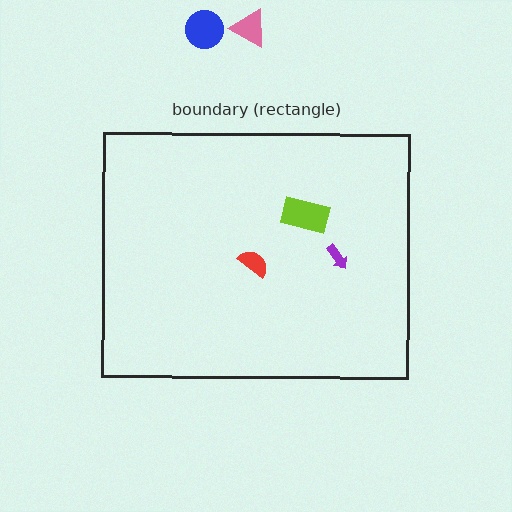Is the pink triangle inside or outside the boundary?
Outside.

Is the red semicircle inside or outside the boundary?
Inside.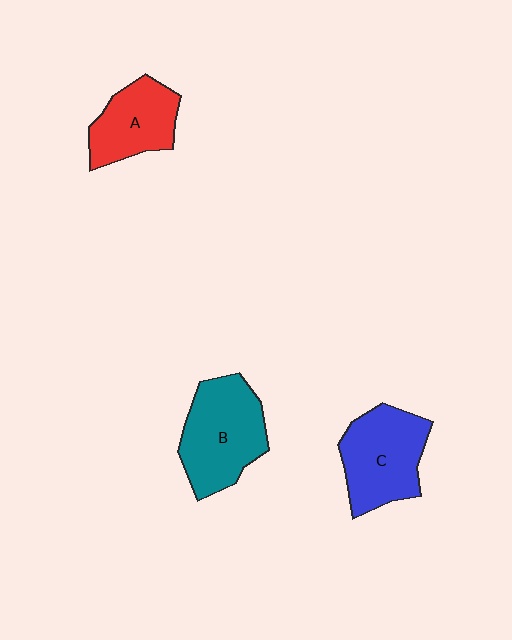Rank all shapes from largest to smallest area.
From largest to smallest: B (teal), C (blue), A (red).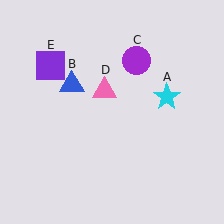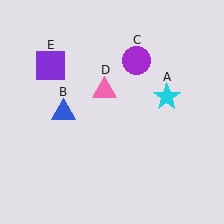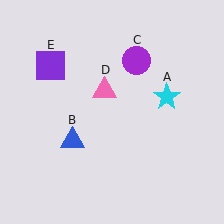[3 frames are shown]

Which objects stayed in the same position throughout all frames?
Cyan star (object A) and purple circle (object C) and pink triangle (object D) and purple square (object E) remained stationary.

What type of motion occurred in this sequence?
The blue triangle (object B) rotated counterclockwise around the center of the scene.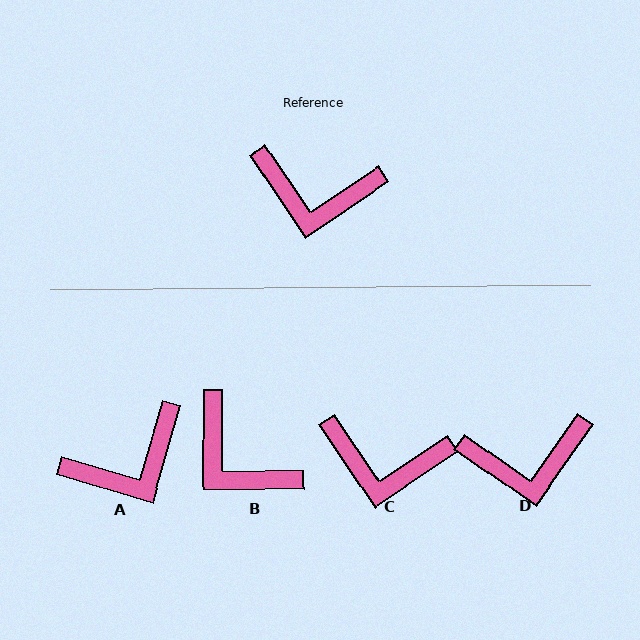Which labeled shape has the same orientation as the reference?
C.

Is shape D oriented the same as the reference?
No, it is off by about 21 degrees.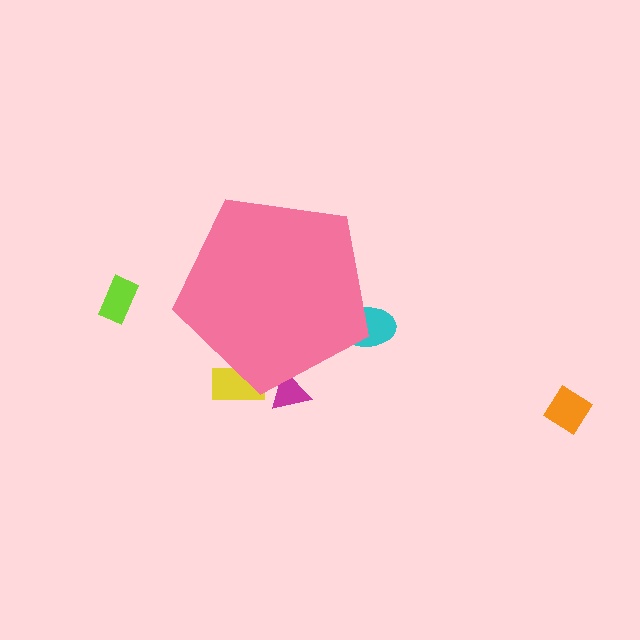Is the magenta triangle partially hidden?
Yes, the magenta triangle is partially hidden behind the pink pentagon.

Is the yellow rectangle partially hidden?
Yes, the yellow rectangle is partially hidden behind the pink pentagon.